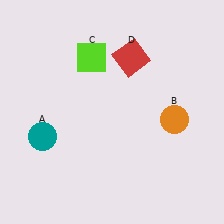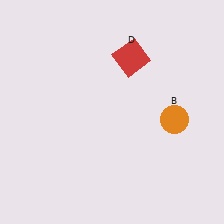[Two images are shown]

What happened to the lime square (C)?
The lime square (C) was removed in Image 2. It was in the top-left area of Image 1.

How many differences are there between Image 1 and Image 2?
There are 2 differences between the two images.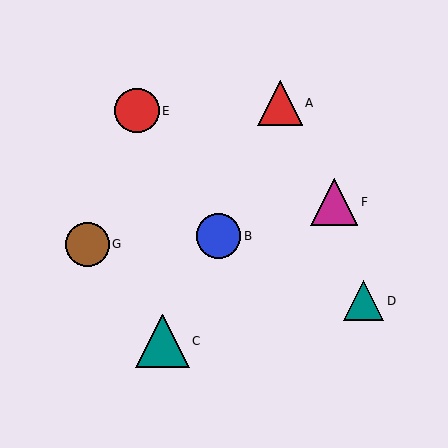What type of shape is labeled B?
Shape B is a blue circle.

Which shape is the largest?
The teal triangle (labeled C) is the largest.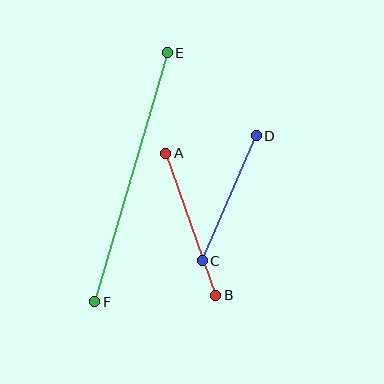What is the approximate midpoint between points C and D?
The midpoint is at approximately (229, 198) pixels.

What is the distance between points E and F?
The distance is approximately 259 pixels.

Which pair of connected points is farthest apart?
Points E and F are farthest apart.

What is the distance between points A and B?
The distance is approximately 150 pixels.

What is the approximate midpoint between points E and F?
The midpoint is at approximately (131, 177) pixels.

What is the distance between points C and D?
The distance is approximately 136 pixels.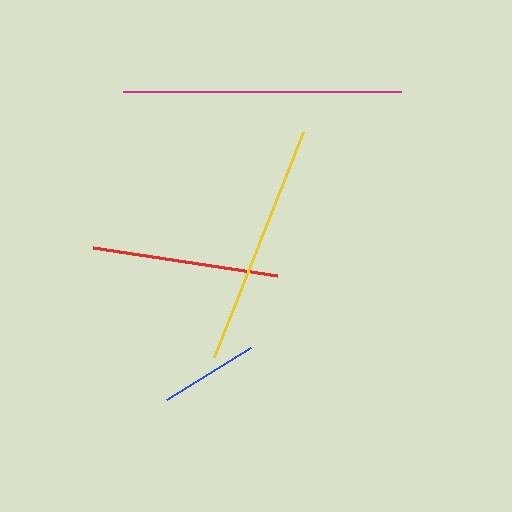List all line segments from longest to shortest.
From longest to shortest: magenta, yellow, red, blue.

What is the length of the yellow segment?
The yellow segment is approximately 242 pixels long.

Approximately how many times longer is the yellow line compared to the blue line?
The yellow line is approximately 2.4 times the length of the blue line.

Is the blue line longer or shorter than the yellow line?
The yellow line is longer than the blue line.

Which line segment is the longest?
The magenta line is the longest at approximately 279 pixels.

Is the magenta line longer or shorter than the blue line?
The magenta line is longer than the blue line.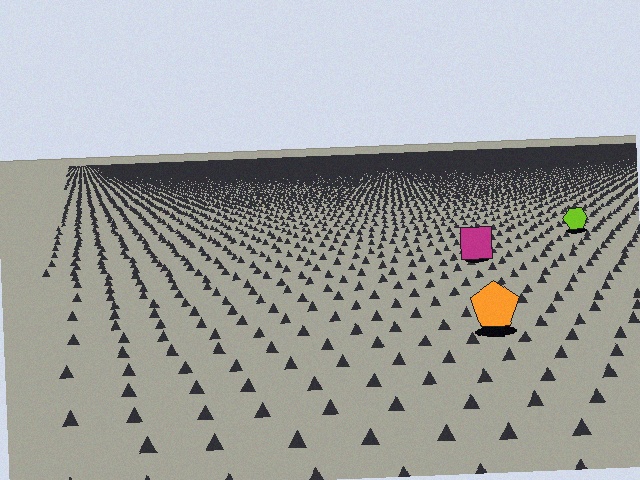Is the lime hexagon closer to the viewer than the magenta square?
No. The magenta square is closer — you can tell from the texture gradient: the ground texture is coarser near it.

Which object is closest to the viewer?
The orange pentagon is closest. The texture marks near it are larger and more spread out.